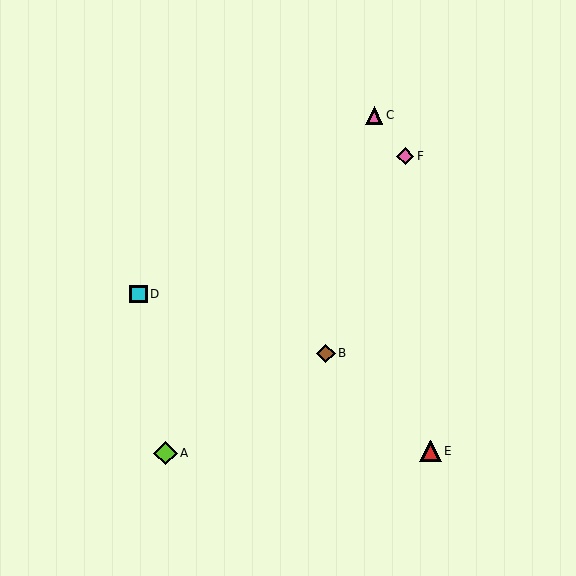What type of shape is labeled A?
Shape A is a lime diamond.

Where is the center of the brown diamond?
The center of the brown diamond is at (326, 353).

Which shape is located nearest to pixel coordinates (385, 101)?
The pink triangle (labeled C) at (374, 115) is nearest to that location.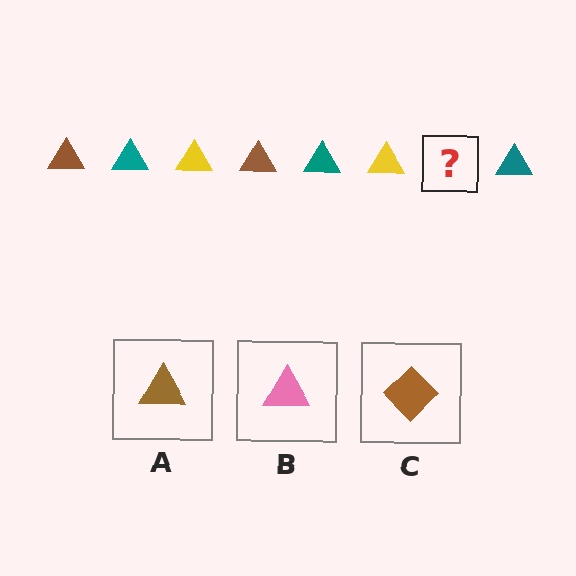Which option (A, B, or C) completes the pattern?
A.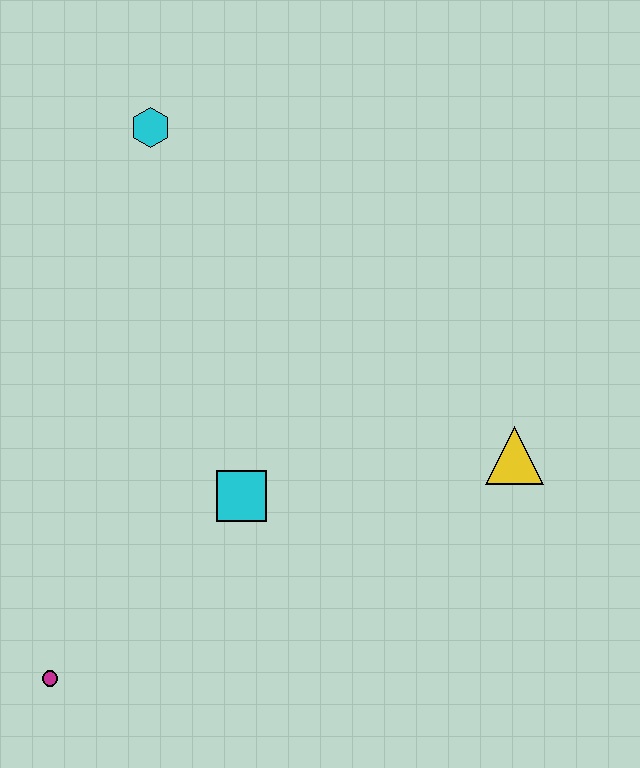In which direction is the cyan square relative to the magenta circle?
The cyan square is to the right of the magenta circle.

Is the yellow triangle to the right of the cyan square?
Yes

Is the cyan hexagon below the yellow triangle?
No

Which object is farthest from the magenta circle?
The cyan hexagon is farthest from the magenta circle.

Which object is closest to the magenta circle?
The cyan square is closest to the magenta circle.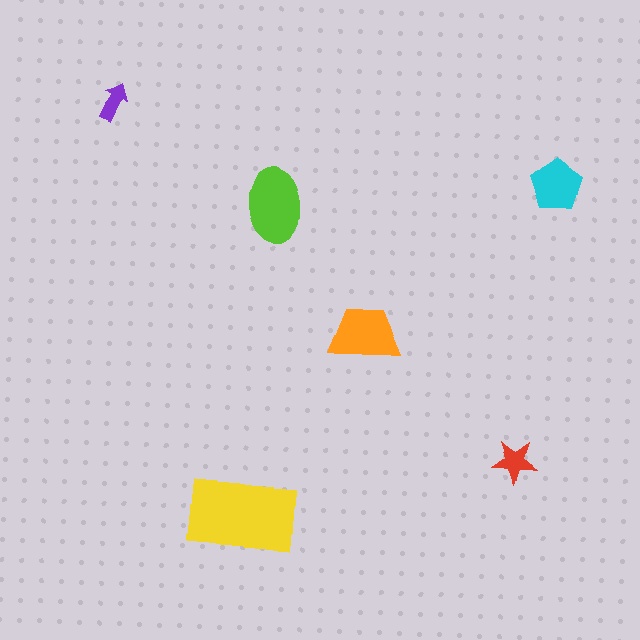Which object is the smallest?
The purple arrow.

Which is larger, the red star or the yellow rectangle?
The yellow rectangle.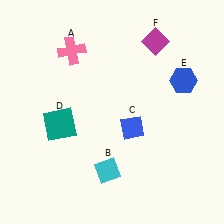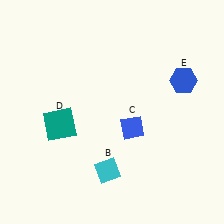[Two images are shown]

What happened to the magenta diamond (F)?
The magenta diamond (F) was removed in Image 2. It was in the top-right area of Image 1.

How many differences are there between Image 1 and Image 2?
There are 2 differences between the two images.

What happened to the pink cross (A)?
The pink cross (A) was removed in Image 2. It was in the top-left area of Image 1.